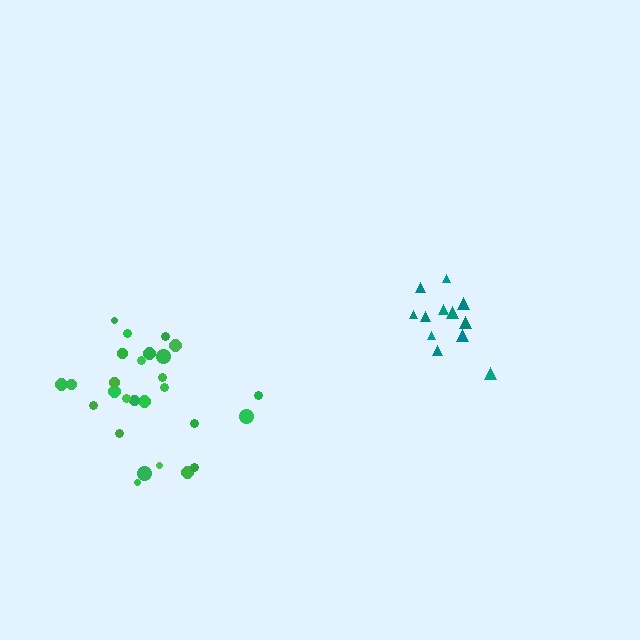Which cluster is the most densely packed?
Teal.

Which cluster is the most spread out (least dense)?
Green.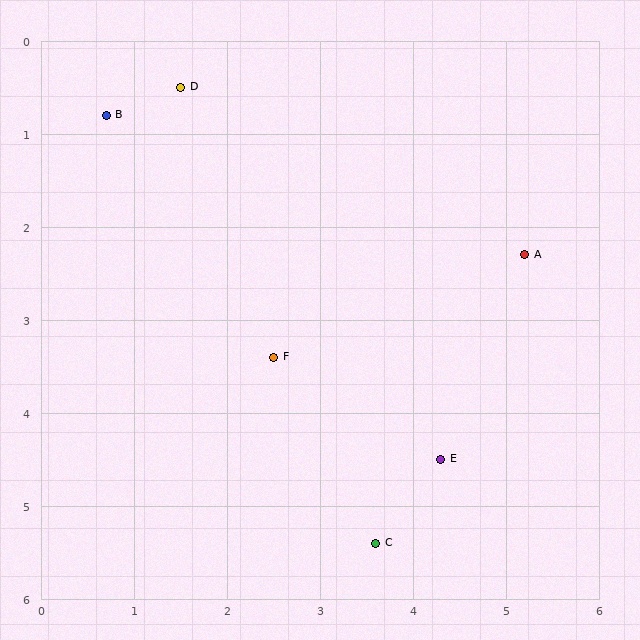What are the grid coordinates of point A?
Point A is at approximately (5.2, 2.3).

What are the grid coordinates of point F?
Point F is at approximately (2.5, 3.4).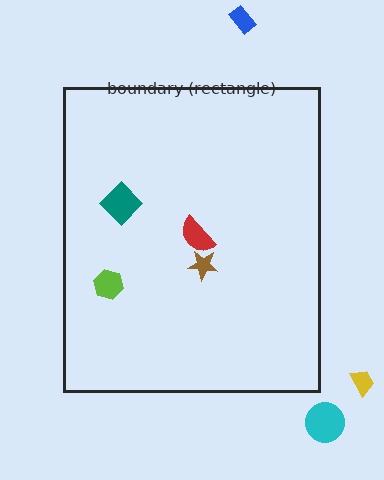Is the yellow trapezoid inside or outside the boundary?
Outside.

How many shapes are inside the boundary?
4 inside, 3 outside.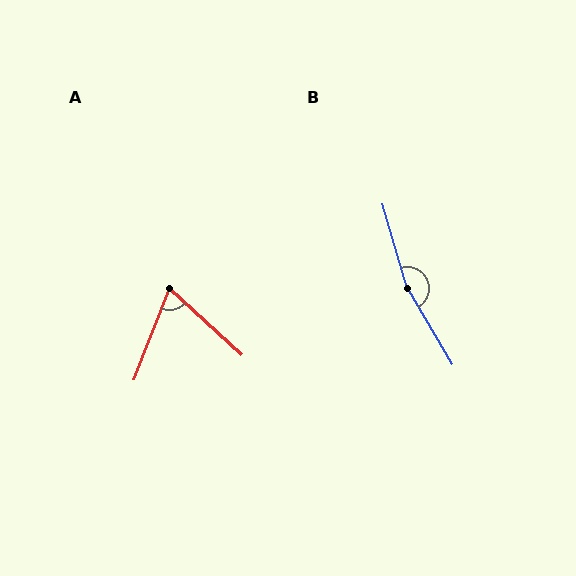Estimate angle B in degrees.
Approximately 166 degrees.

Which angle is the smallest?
A, at approximately 68 degrees.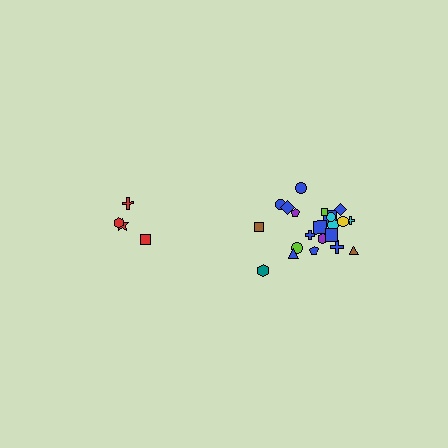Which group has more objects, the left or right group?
The right group.